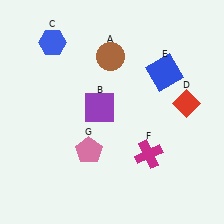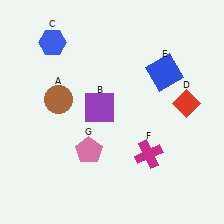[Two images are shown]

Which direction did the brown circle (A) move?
The brown circle (A) moved left.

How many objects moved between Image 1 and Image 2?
1 object moved between the two images.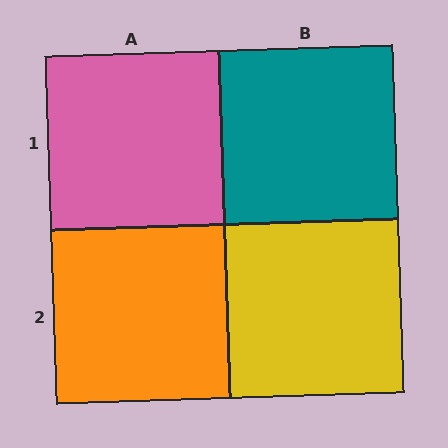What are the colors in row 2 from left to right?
Orange, yellow.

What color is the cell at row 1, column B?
Teal.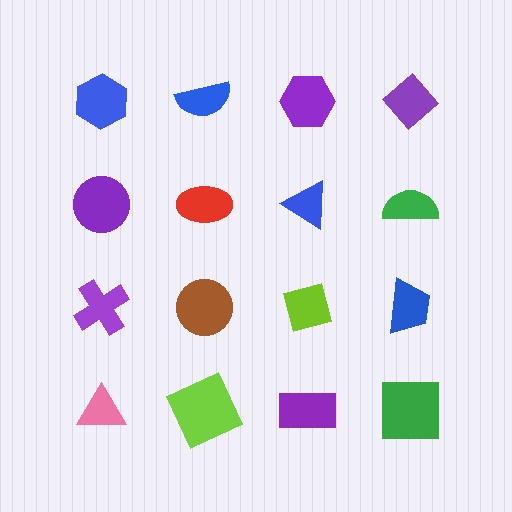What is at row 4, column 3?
A purple rectangle.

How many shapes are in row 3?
4 shapes.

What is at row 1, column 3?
A purple hexagon.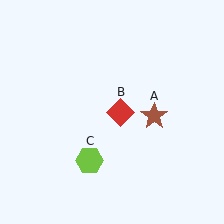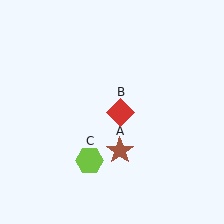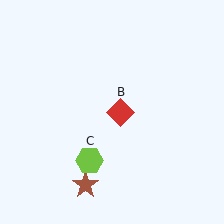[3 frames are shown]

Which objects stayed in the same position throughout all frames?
Red diamond (object B) and lime hexagon (object C) remained stationary.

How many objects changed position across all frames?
1 object changed position: brown star (object A).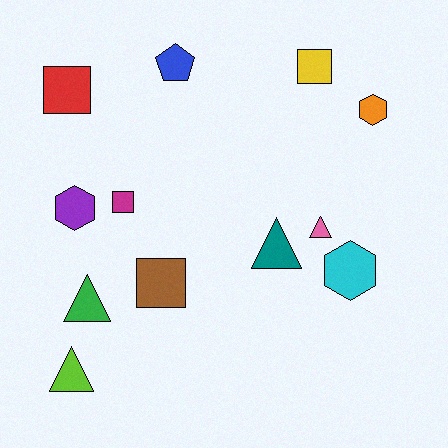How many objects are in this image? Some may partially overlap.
There are 12 objects.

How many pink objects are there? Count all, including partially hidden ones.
There is 1 pink object.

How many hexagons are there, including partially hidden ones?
There are 3 hexagons.